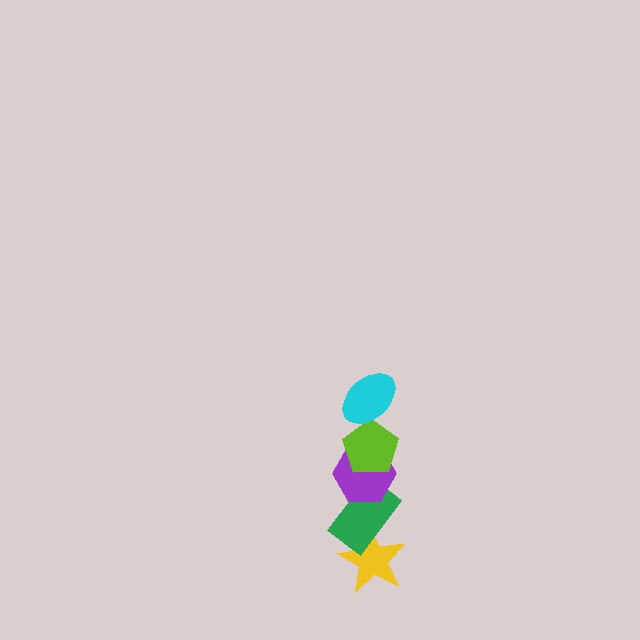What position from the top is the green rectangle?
The green rectangle is 4th from the top.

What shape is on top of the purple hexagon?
The lime pentagon is on top of the purple hexagon.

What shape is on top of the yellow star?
The green rectangle is on top of the yellow star.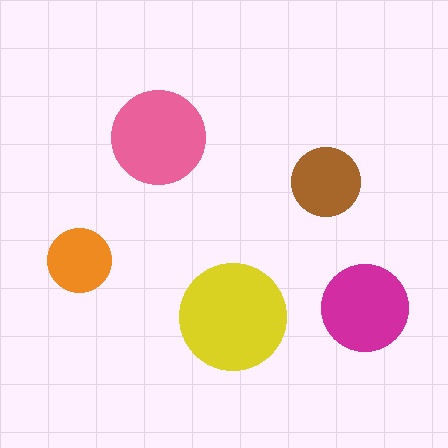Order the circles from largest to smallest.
the yellow one, the pink one, the magenta one, the brown one, the orange one.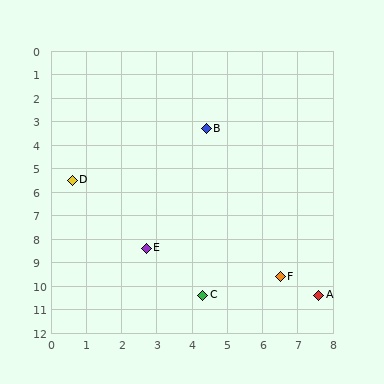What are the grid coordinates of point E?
Point E is at approximately (2.7, 8.4).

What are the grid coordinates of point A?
Point A is at approximately (7.6, 10.4).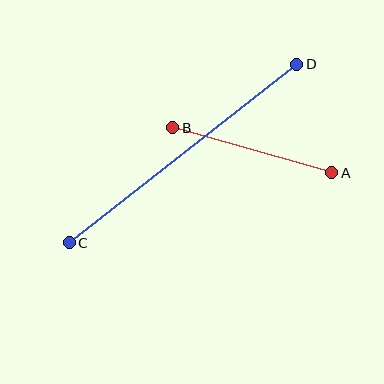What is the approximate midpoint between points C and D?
The midpoint is at approximately (183, 153) pixels.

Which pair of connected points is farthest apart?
Points C and D are farthest apart.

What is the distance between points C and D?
The distance is approximately 289 pixels.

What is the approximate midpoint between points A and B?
The midpoint is at approximately (252, 150) pixels.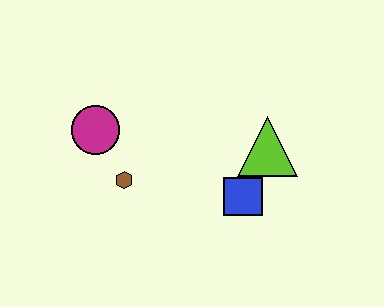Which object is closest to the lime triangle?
The blue square is closest to the lime triangle.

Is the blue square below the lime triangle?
Yes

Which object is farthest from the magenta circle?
The lime triangle is farthest from the magenta circle.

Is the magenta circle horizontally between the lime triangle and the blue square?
No